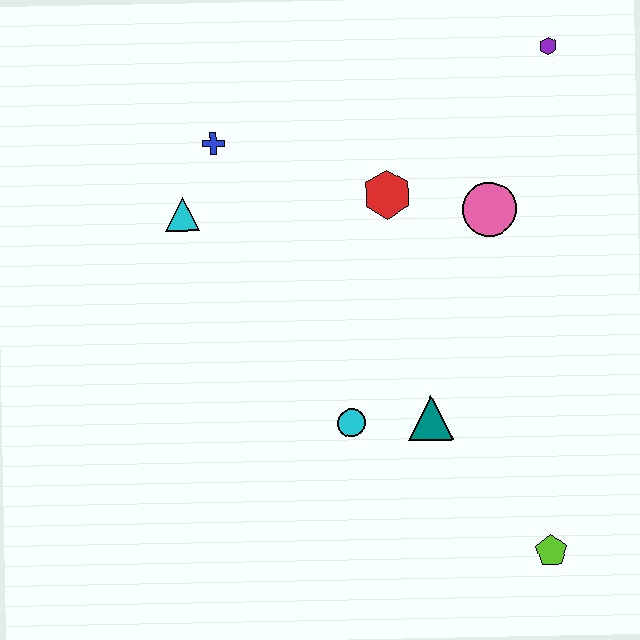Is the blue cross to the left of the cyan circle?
Yes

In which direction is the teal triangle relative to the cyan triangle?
The teal triangle is to the right of the cyan triangle.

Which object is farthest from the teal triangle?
The purple hexagon is farthest from the teal triangle.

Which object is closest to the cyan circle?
The teal triangle is closest to the cyan circle.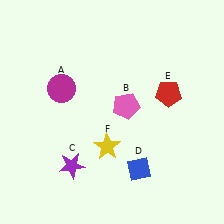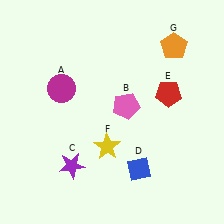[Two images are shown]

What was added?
An orange pentagon (G) was added in Image 2.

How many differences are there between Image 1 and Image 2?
There is 1 difference between the two images.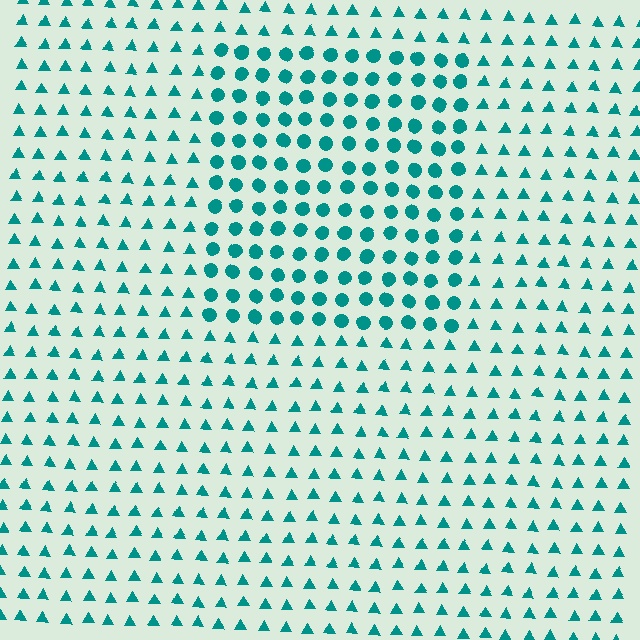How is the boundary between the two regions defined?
The boundary is defined by a change in element shape: circles inside vs. triangles outside. All elements share the same color and spacing.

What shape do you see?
I see a rectangle.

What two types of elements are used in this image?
The image uses circles inside the rectangle region and triangles outside it.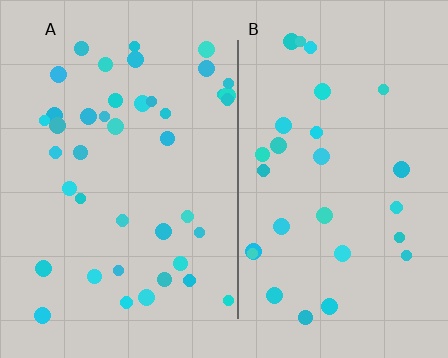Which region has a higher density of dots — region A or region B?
A (the left).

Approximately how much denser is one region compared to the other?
Approximately 1.5× — region A over region B.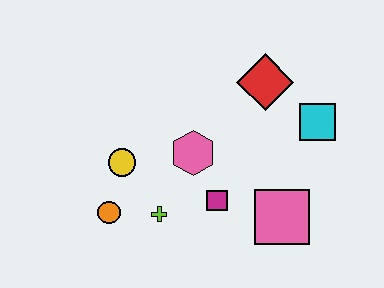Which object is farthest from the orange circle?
The cyan square is farthest from the orange circle.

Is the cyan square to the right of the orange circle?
Yes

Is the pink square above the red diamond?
No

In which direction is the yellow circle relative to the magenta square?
The yellow circle is to the left of the magenta square.